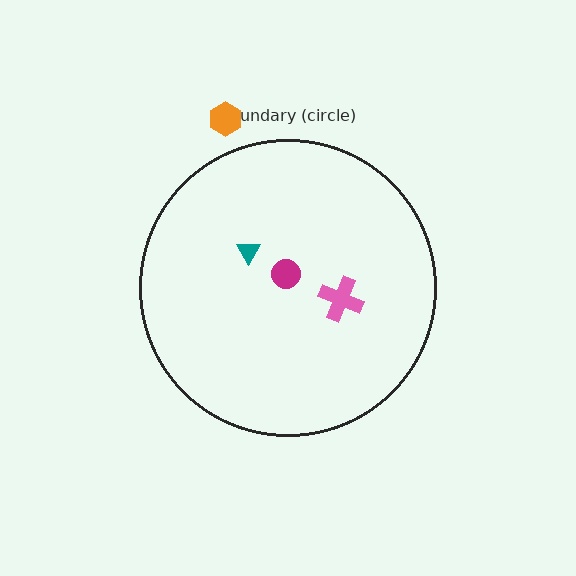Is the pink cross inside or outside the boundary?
Inside.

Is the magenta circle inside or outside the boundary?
Inside.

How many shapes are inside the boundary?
3 inside, 1 outside.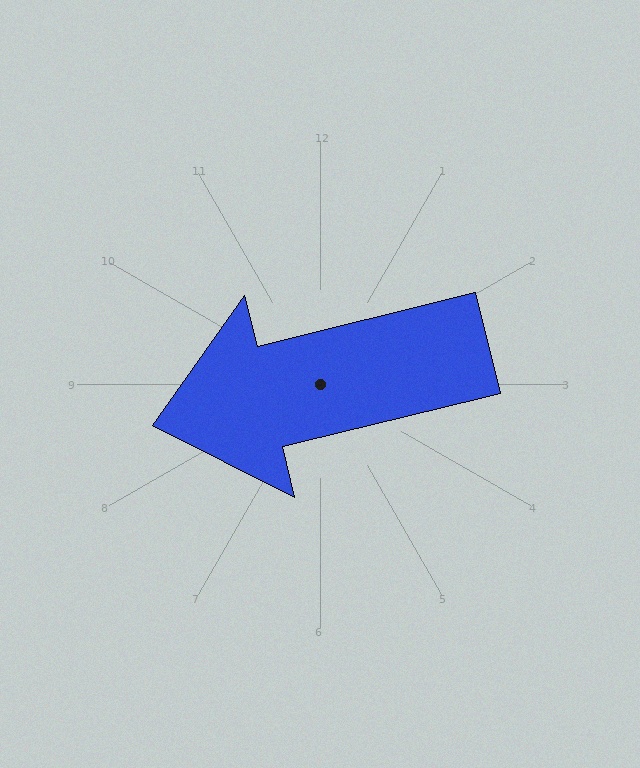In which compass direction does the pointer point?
West.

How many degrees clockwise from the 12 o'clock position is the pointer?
Approximately 256 degrees.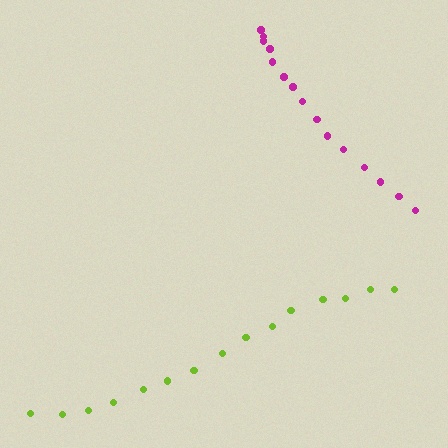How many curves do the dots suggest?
There are 2 distinct paths.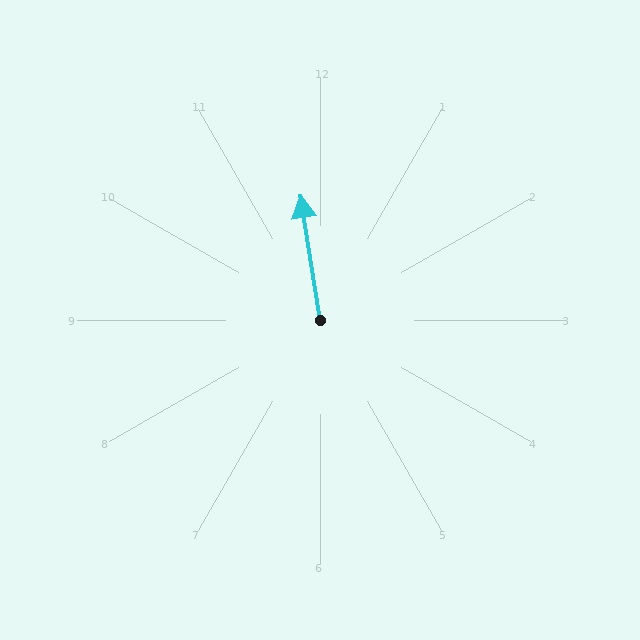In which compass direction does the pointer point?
North.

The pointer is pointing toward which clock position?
Roughly 12 o'clock.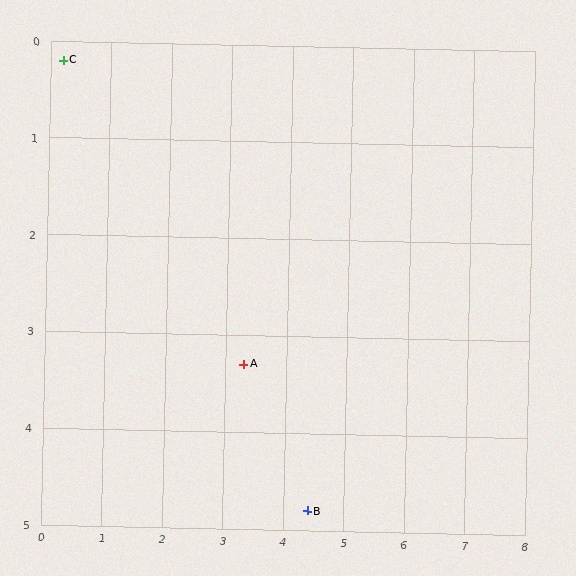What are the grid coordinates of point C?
Point C is at approximately (0.2, 0.2).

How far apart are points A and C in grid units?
Points A and C are about 4.4 grid units apart.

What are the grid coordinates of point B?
Point B is at approximately (4.4, 4.8).